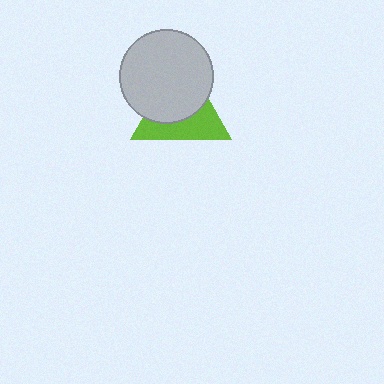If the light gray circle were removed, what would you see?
You would see the complete lime triangle.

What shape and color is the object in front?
The object in front is a light gray circle.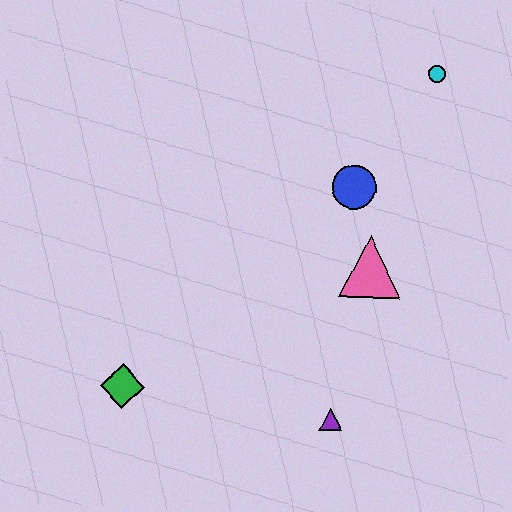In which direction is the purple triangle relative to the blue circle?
The purple triangle is below the blue circle.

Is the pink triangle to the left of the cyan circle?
Yes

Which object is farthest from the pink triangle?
The green diamond is farthest from the pink triangle.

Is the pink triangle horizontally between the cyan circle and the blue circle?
Yes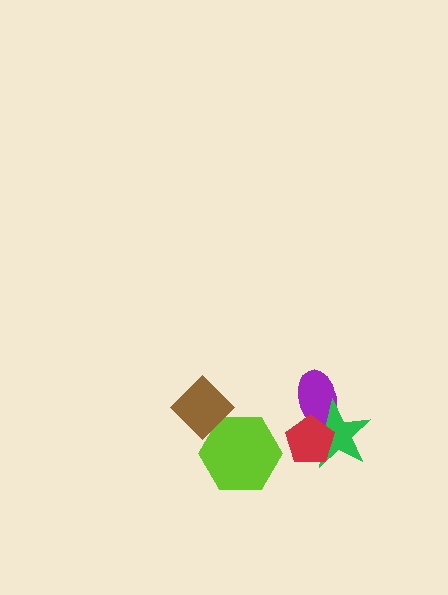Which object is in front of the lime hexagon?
The brown diamond is in front of the lime hexagon.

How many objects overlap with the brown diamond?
1 object overlaps with the brown diamond.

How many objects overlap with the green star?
2 objects overlap with the green star.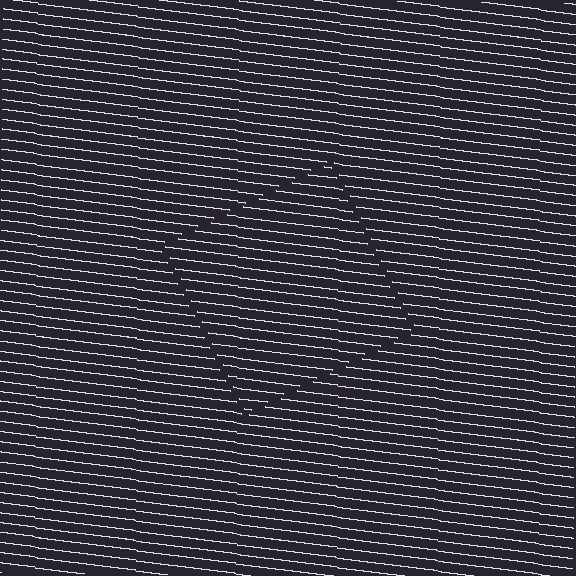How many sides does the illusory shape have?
4 sides — the line-ends trace a square.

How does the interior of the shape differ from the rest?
The interior of the shape contains the same grating, shifted by half a period — the contour is defined by the phase discontinuity where line-ends from the inner and outer gratings abut.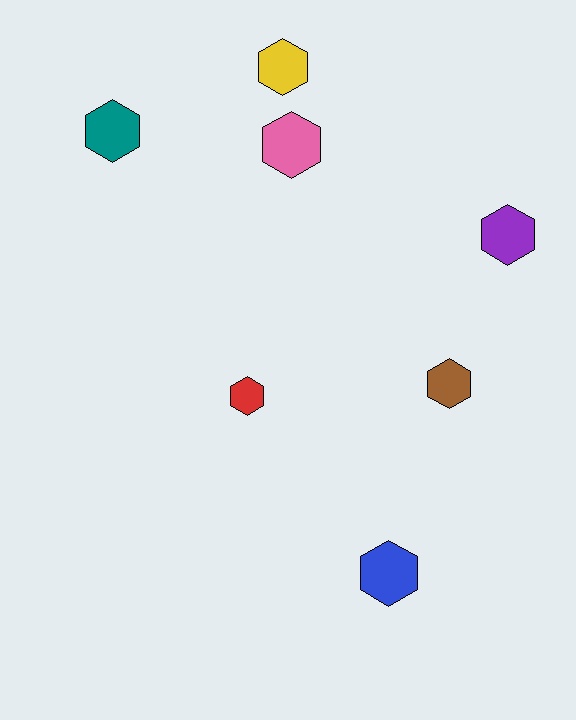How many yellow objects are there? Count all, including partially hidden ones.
There is 1 yellow object.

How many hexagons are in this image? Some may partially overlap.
There are 7 hexagons.